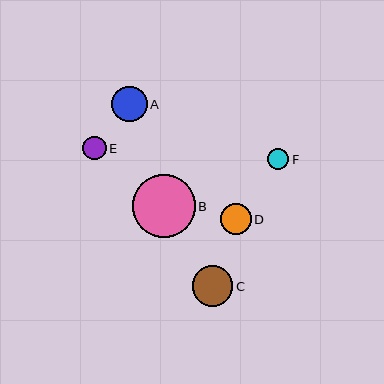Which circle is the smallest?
Circle F is the smallest with a size of approximately 21 pixels.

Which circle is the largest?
Circle B is the largest with a size of approximately 63 pixels.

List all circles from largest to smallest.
From largest to smallest: B, C, A, D, E, F.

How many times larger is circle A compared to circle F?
Circle A is approximately 1.7 times the size of circle F.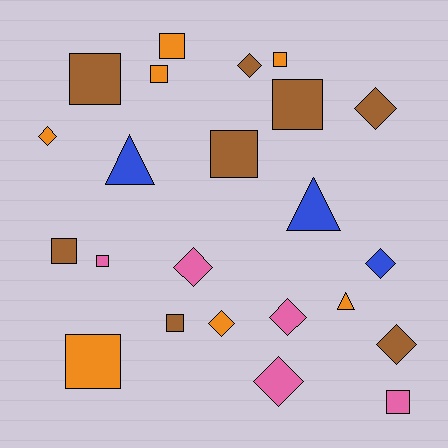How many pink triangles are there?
There are no pink triangles.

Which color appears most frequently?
Brown, with 8 objects.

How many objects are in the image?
There are 23 objects.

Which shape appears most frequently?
Square, with 11 objects.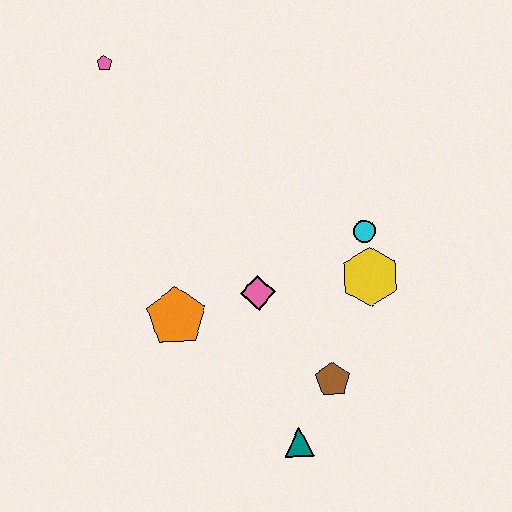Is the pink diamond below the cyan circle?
Yes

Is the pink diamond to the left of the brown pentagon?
Yes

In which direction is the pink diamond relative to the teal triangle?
The pink diamond is above the teal triangle.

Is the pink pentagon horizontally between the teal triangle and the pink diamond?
No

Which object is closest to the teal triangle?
The brown pentagon is closest to the teal triangle.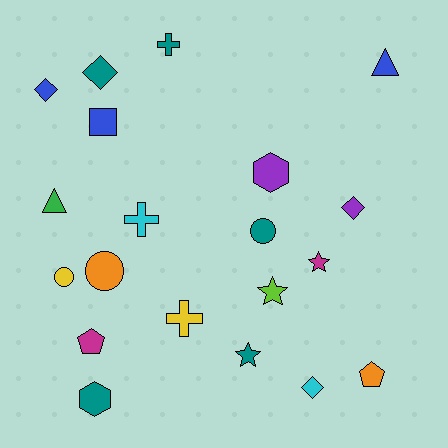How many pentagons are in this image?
There are 2 pentagons.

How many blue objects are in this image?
There are 3 blue objects.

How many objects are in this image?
There are 20 objects.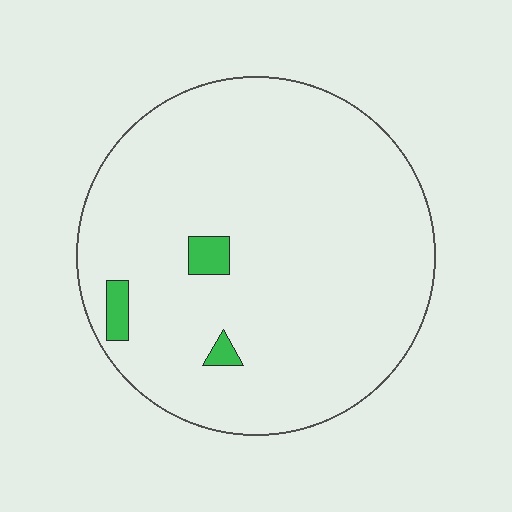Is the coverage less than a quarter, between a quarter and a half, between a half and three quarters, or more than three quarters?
Less than a quarter.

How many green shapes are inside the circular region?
3.